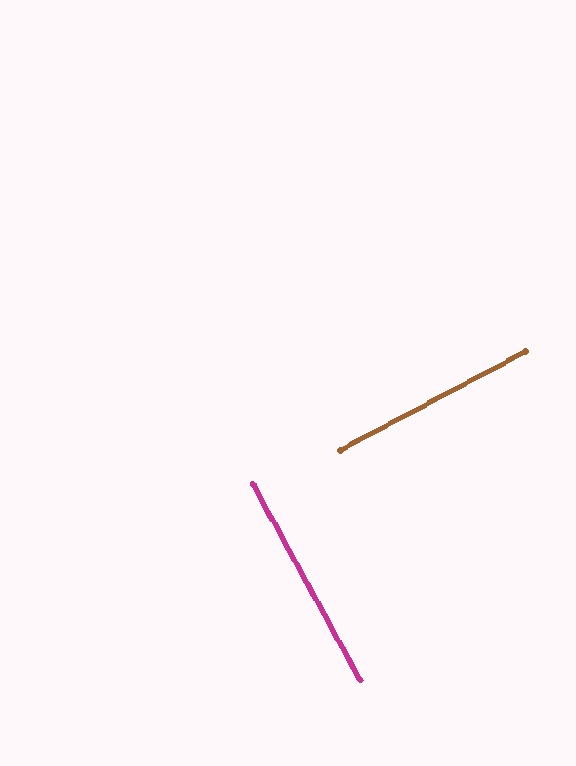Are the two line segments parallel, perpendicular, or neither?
Perpendicular — they meet at approximately 89°.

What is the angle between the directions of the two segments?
Approximately 89 degrees.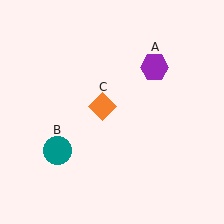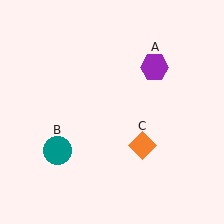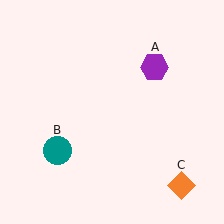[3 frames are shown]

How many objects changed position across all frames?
1 object changed position: orange diamond (object C).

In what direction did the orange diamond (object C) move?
The orange diamond (object C) moved down and to the right.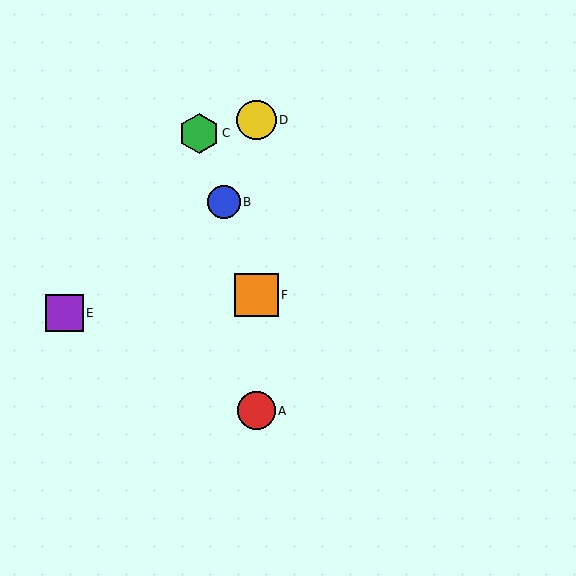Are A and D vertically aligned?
Yes, both are at x≈256.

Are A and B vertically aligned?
No, A is at x≈256 and B is at x≈224.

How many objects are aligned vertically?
3 objects (A, D, F) are aligned vertically.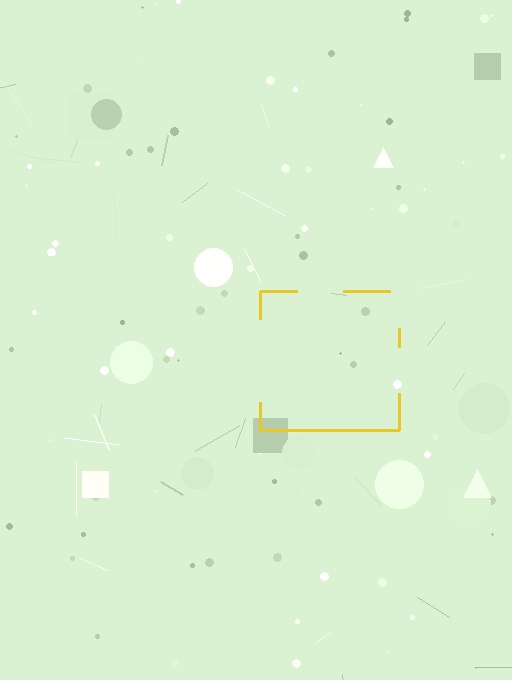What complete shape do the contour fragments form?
The contour fragments form a square.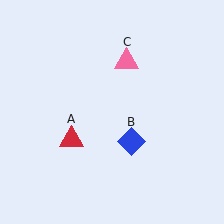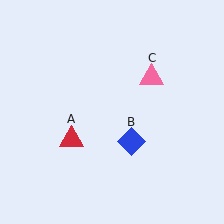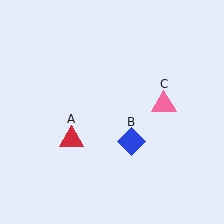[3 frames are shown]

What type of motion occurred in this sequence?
The pink triangle (object C) rotated clockwise around the center of the scene.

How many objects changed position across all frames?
1 object changed position: pink triangle (object C).